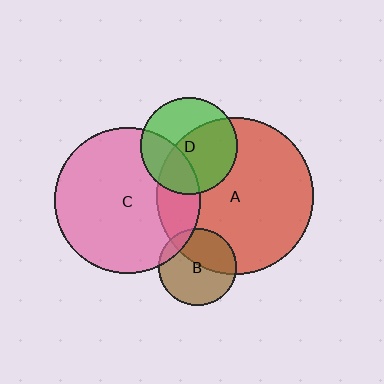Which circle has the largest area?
Circle A (red).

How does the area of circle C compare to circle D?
Approximately 2.3 times.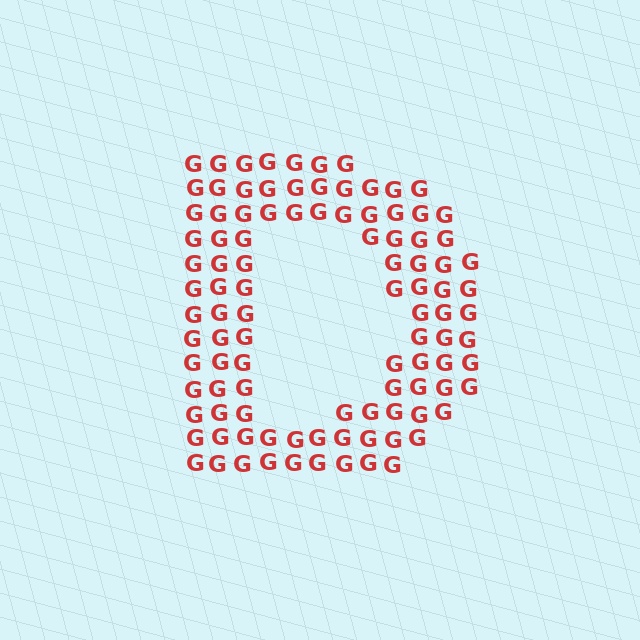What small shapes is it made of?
It is made of small letter G's.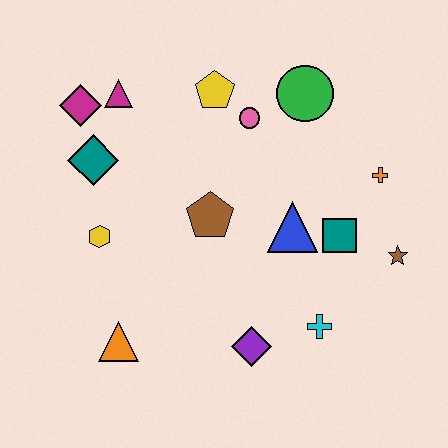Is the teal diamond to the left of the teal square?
Yes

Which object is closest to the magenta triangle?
The magenta diamond is closest to the magenta triangle.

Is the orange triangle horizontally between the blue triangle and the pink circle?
No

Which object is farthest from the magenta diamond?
The brown star is farthest from the magenta diamond.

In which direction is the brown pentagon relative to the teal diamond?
The brown pentagon is to the right of the teal diamond.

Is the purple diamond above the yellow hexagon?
No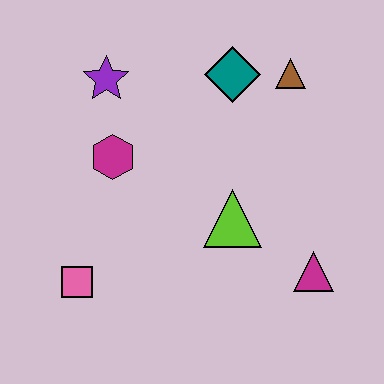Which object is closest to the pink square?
The magenta hexagon is closest to the pink square.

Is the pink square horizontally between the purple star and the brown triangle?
No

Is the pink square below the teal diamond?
Yes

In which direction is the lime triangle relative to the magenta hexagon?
The lime triangle is to the right of the magenta hexagon.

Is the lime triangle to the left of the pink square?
No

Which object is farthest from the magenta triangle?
The purple star is farthest from the magenta triangle.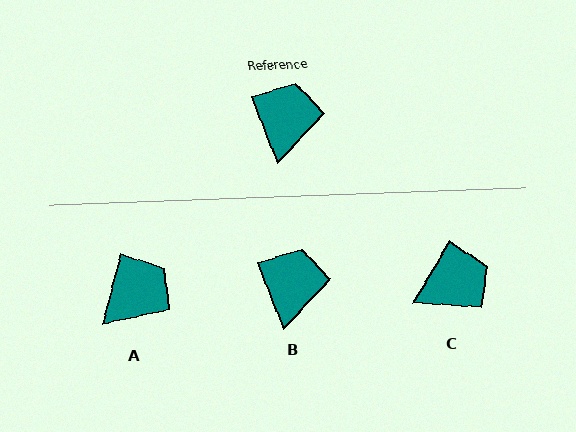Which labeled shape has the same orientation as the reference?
B.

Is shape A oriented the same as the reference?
No, it is off by about 36 degrees.